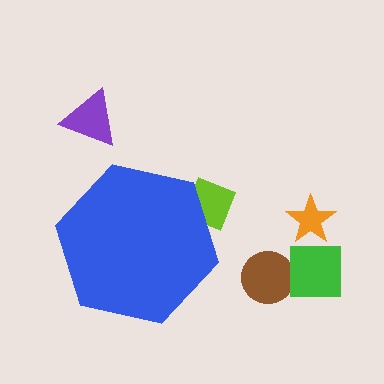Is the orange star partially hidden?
No, the orange star is fully visible.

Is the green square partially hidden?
No, the green square is fully visible.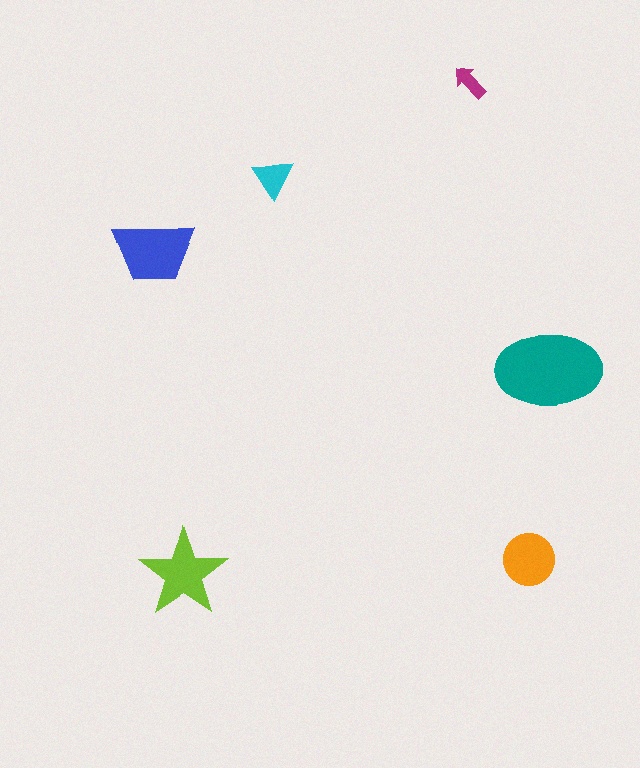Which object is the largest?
The teal ellipse.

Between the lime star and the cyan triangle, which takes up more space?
The lime star.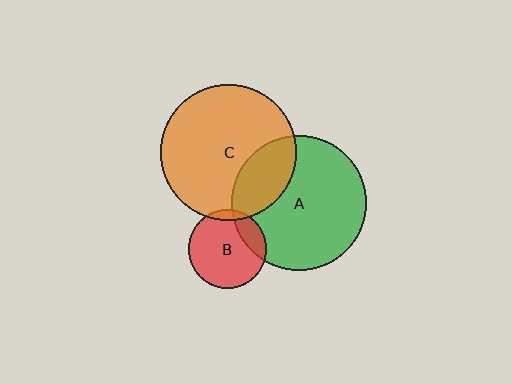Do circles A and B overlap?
Yes.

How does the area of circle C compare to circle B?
Approximately 3.0 times.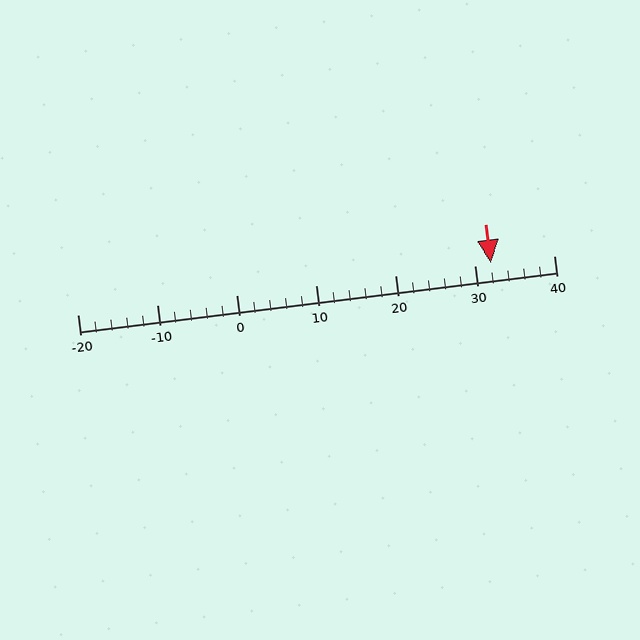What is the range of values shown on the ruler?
The ruler shows values from -20 to 40.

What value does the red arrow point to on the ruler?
The red arrow points to approximately 32.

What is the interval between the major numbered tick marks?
The major tick marks are spaced 10 units apart.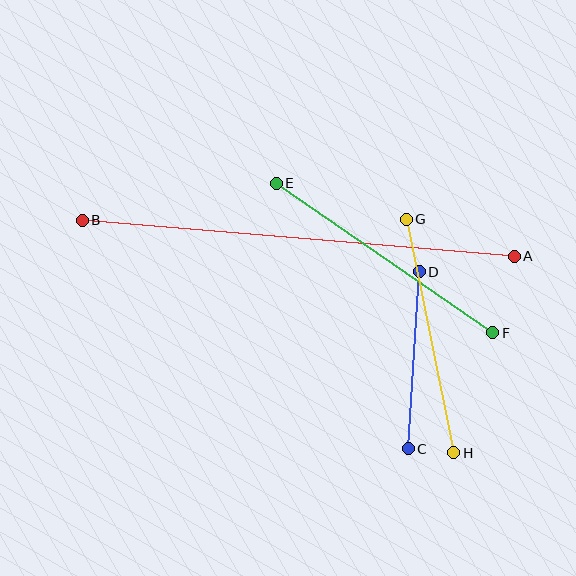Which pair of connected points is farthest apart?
Points A and B are farthest apart.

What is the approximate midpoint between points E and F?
The midpoint is at approximately (384, 258) pixels.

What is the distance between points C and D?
The distance is approximately 177 pixels.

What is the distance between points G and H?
The distance is approximately 238 pixels.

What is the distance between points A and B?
The distance is approximately 434 pixels.